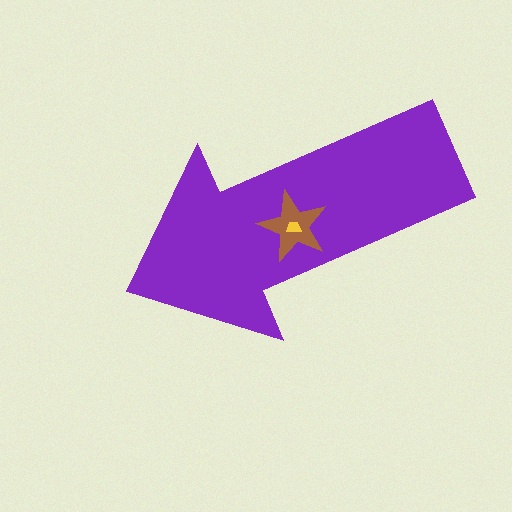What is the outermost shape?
The purple arrow.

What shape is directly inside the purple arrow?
The brown star.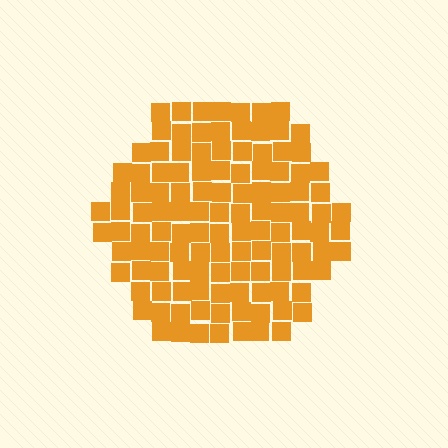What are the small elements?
The small elements are squares.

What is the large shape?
The large shape is a hexagon.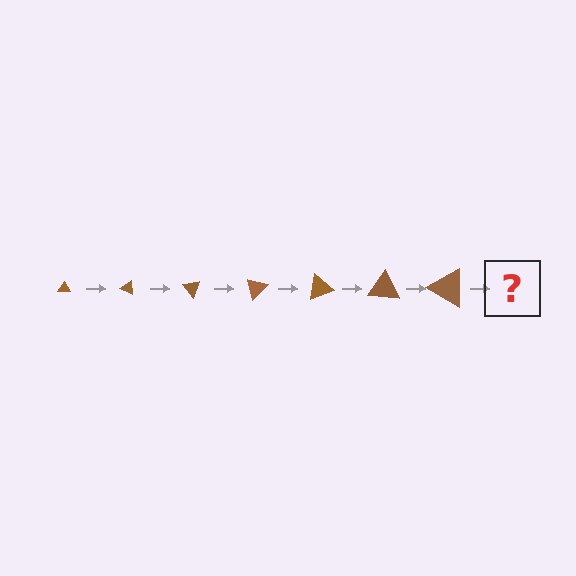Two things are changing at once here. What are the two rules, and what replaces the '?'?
The two rules are that the triangle grows larger each step and it rotates 25 degrees each step. The '?' should be a triangle, larger than the previous one and rotated 175 degrees from the start.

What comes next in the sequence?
The next element should be a triangle, larger than the previous one and rotated 175 degrees from the start.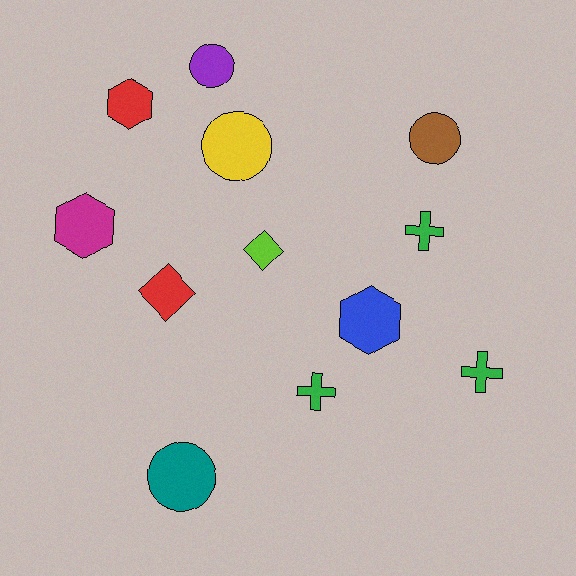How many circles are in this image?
There are 4 circles.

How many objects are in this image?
There are 12 objects.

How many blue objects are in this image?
There is 1 blue object.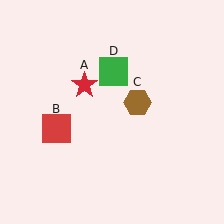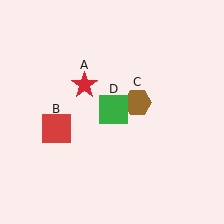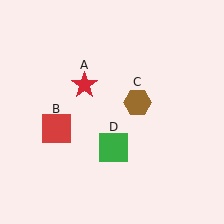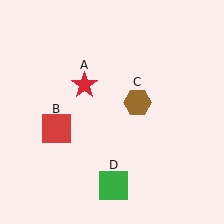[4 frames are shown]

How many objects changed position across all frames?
1 object changed position: green square (object D).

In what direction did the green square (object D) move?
The green square (object D) moved down.